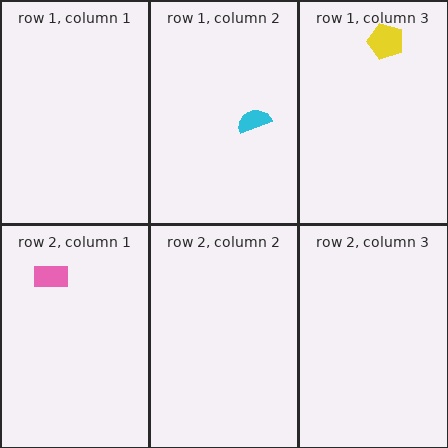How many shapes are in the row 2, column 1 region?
1.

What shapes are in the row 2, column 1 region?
The pink rectangle.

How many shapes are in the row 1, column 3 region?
1.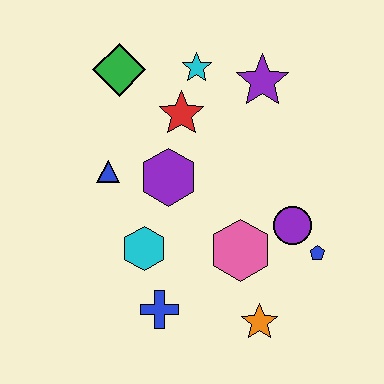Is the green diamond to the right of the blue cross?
No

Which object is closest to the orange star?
The pink hexagon is closest to the orange star.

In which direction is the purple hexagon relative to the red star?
The purple hexagon is below the red star.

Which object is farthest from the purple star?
The blue cross is farthest from the purple star.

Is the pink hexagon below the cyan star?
Yes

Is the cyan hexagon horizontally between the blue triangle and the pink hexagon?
Yes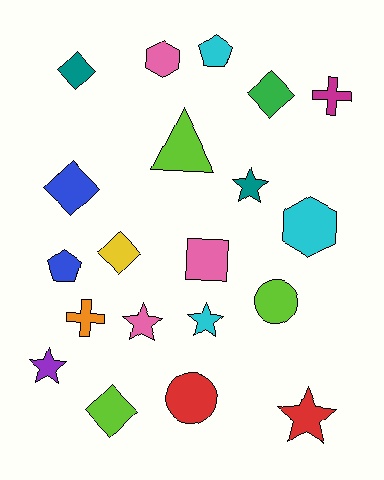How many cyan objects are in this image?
There are 3 cyan objects.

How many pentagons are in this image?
There are 2 pentagons.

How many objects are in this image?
There are 20 objects.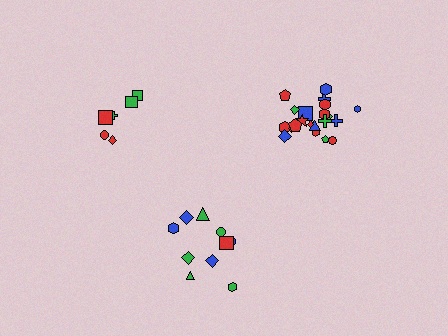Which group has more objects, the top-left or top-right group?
The top-right group.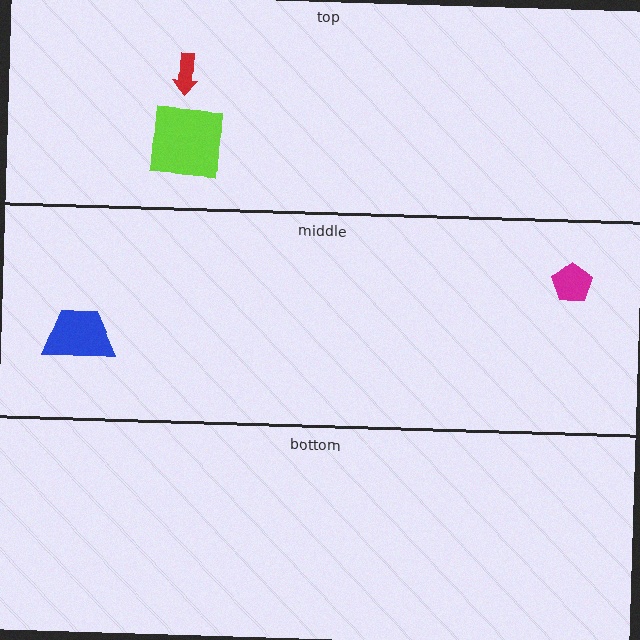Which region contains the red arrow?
The top region.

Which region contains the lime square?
The top region.